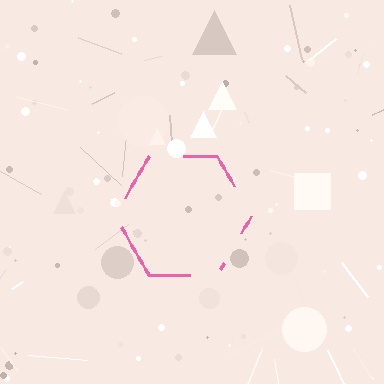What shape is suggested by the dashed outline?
The dashed outline suggests a hexagon.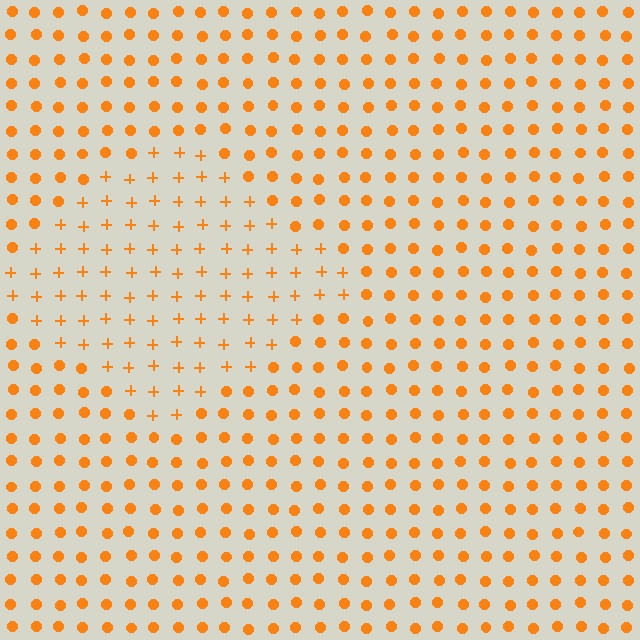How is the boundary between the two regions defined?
The boundary is defined by a change in element shape: plus signs inside vs. circles outside. All elements share the same color and spacing.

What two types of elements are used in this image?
The image uses plus signs inside the diamond region and circles outside it.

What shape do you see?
I see a diamond.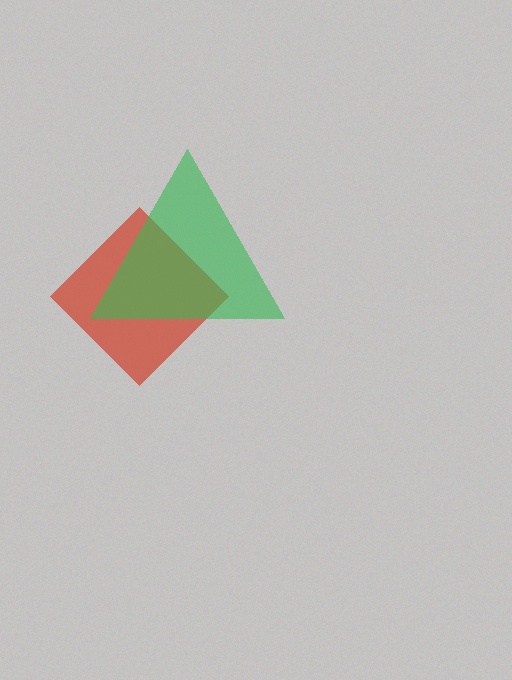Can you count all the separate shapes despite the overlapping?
Yes, there are 2 separate shapes.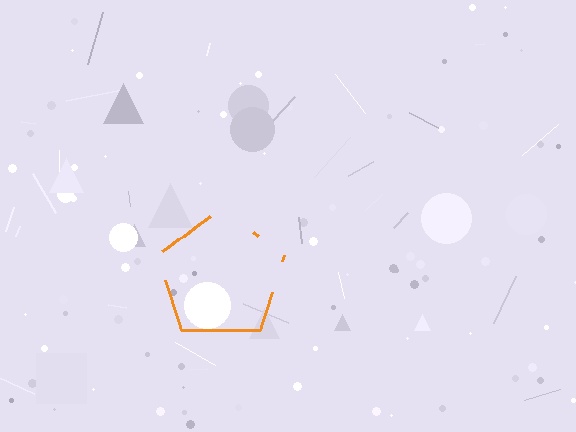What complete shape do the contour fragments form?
The contour fragments form a pentagon.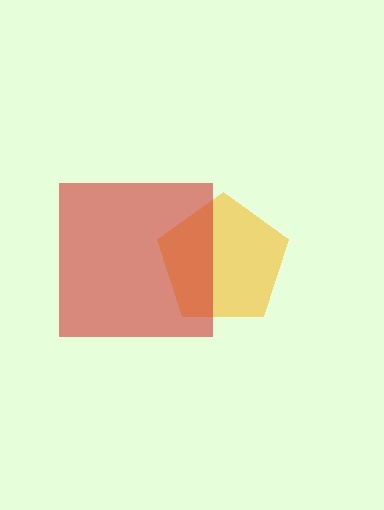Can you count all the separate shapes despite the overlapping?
Yes, there are 2 separate shapes.